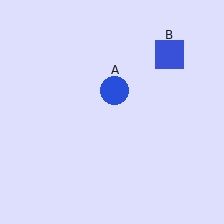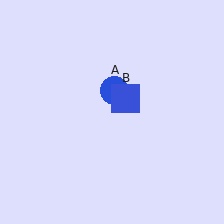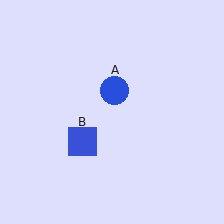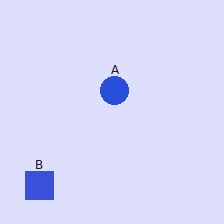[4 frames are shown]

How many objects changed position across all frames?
1 object changed position: blue square (object B).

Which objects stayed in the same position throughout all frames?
Blue circle (object A) remained stationary.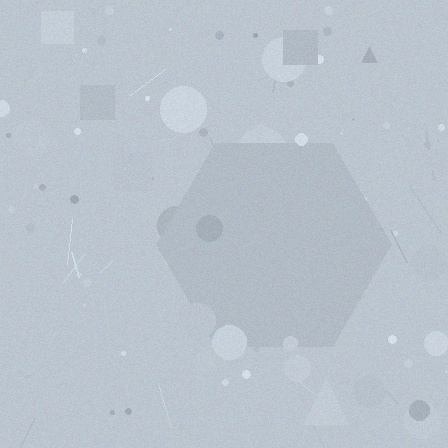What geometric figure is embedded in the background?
A hexagon is embedded in the background.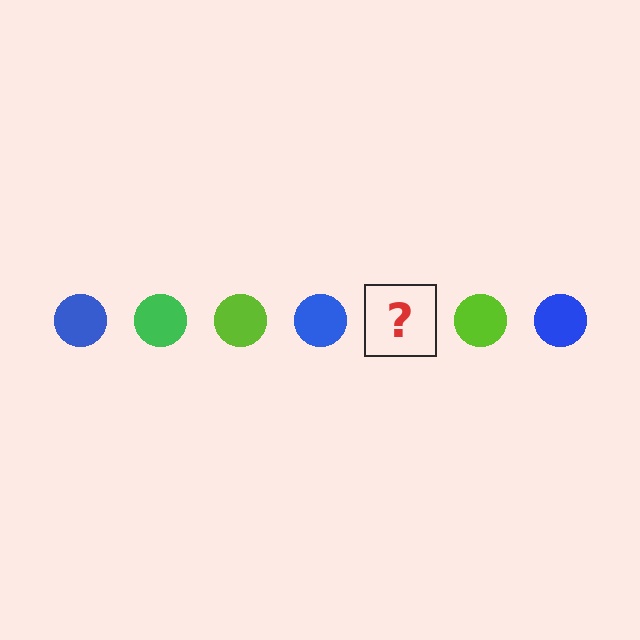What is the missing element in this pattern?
The missing element is a green circle.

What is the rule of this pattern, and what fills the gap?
The rule is that the pattern cycles through blue, green, lime circles. The gap should be filled with a green circle.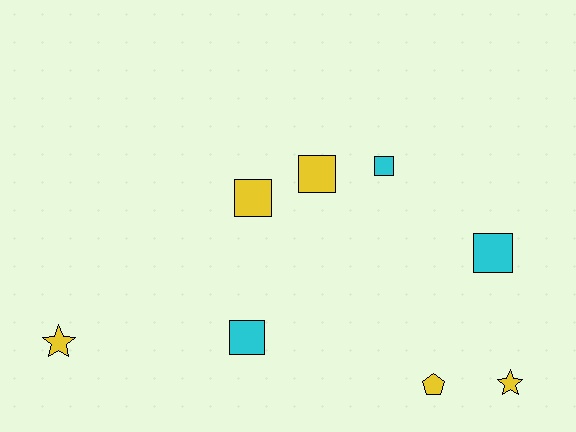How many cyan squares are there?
There are 3 cyan squares.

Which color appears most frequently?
Yellow, with 5 objects.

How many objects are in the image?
There are 8 objects.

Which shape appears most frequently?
Square, with 5 objects.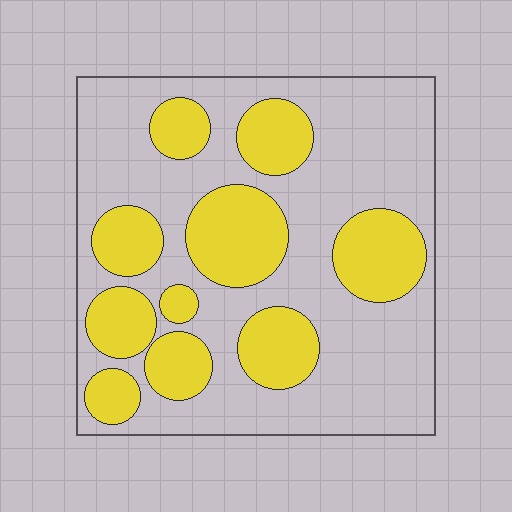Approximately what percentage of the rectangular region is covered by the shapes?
Approximately 35%.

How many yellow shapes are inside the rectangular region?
10.